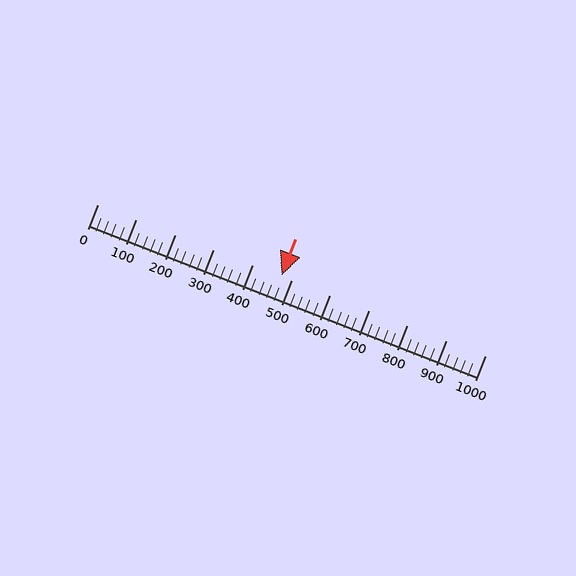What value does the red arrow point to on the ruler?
The red arrow points to approximately 476.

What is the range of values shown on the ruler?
The ruler shows values from 0 to 1000.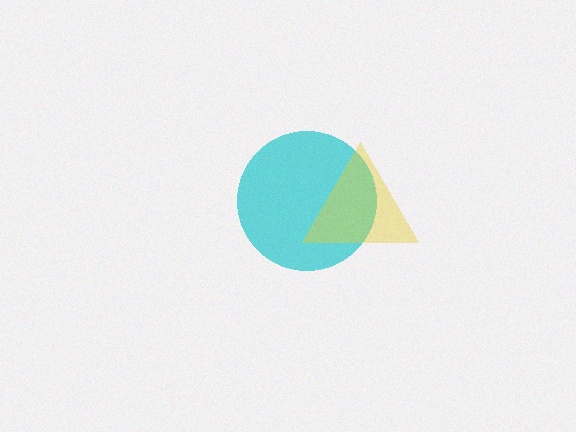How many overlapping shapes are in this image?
There are 2 overlapping shapes in the image.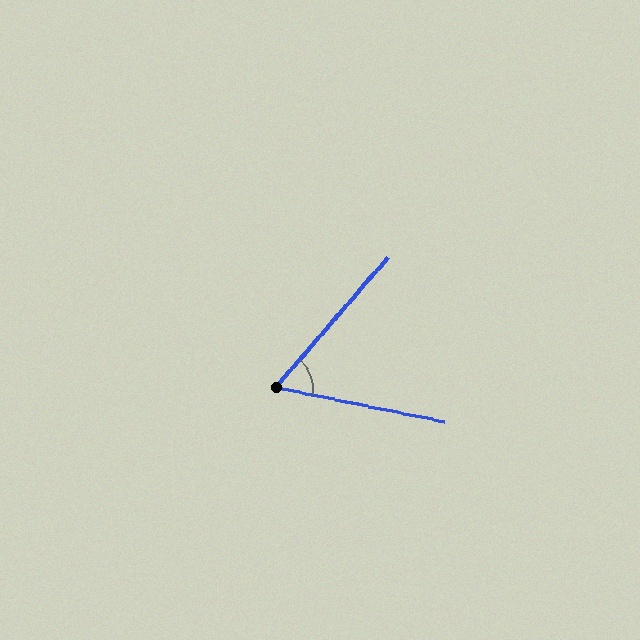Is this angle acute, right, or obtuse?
It is acute.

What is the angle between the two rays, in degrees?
Approximately 61 degrees.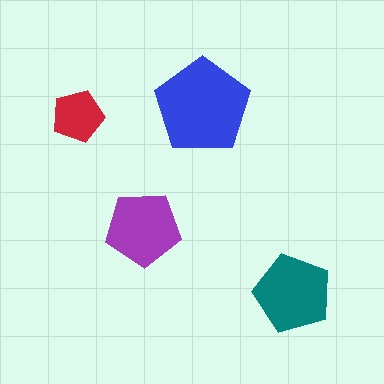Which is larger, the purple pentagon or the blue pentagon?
The blue one.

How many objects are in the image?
There are 4 objects in the image.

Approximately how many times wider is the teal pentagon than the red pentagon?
About 1.5 times wider.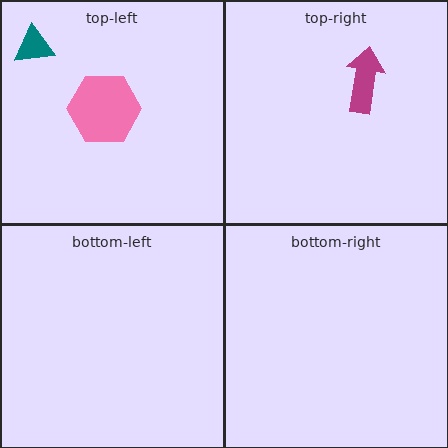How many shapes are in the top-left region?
2.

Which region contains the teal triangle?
The top-left region.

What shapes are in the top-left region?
The teal triangle, the pink hexagon.